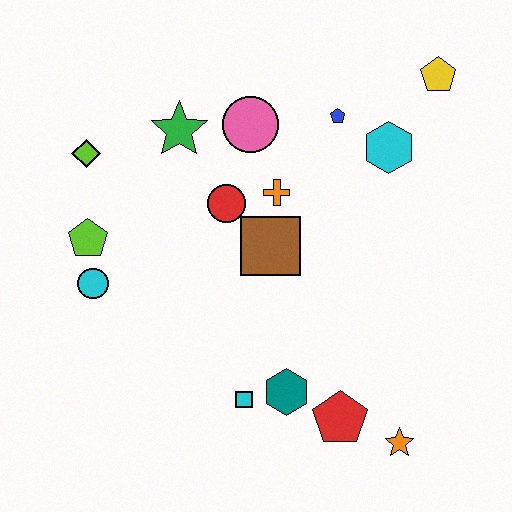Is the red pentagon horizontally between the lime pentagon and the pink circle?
No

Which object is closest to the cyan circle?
The lime pentagon is closest to the cyan circle.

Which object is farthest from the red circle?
The orange star is farthest from the red circle.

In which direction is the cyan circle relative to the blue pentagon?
The cyan circle is to the left of the blue pentagon.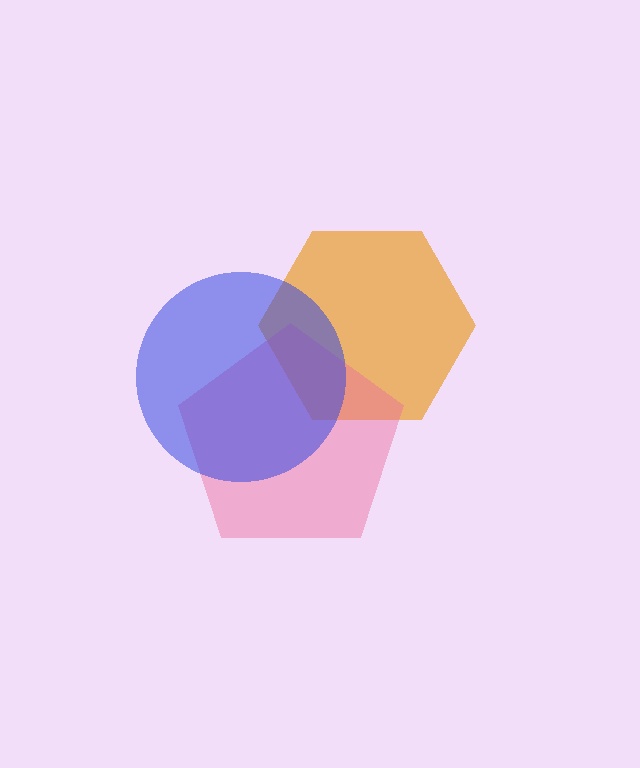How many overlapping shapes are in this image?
There are 3 overlapping shapes in the image.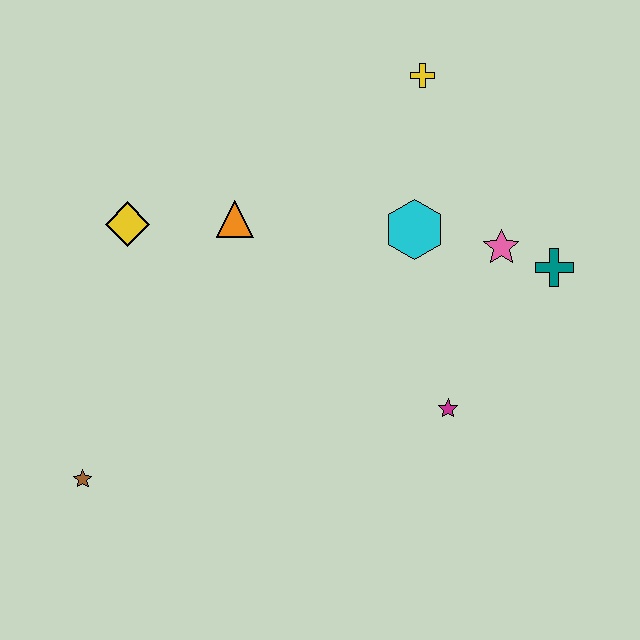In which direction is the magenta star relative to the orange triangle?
The magenta star is to the right of the orange triangle.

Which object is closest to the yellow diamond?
The orange triangle is closest to the yellow diamond.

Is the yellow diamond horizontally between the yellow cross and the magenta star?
No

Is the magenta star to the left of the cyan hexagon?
No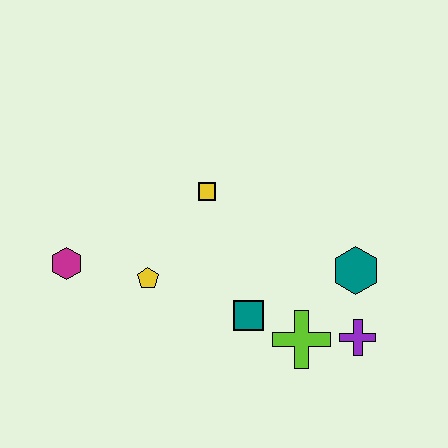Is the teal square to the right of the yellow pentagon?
Yes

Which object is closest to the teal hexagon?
The purple cross is closest to the teal hexagon.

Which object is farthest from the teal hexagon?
The magenta hexagon is farthest from the teal hexagon.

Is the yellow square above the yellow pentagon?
Yes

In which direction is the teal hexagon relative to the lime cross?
The teal hexagon is above the lime cross.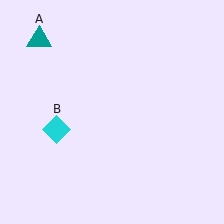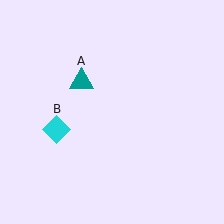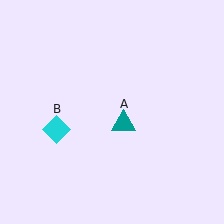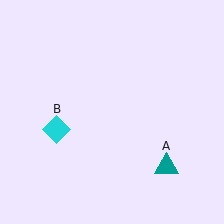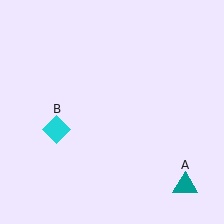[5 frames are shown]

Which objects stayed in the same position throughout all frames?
Cyan diamond (object B) remained stationary.